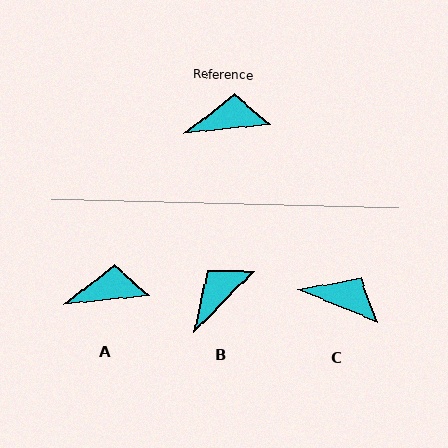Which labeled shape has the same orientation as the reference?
A.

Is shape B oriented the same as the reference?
No, it is off by about 40 degrees.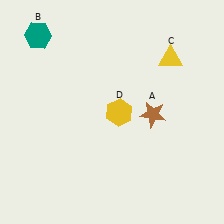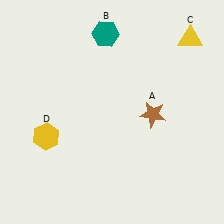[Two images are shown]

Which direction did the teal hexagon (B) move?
The teal hexagon (B) moved right.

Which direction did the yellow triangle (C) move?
The yellow triangle (C) moved up.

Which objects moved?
The objects that moved are: the teal hexagon (B), the yellow triangle (C), the yellow hexagon (D).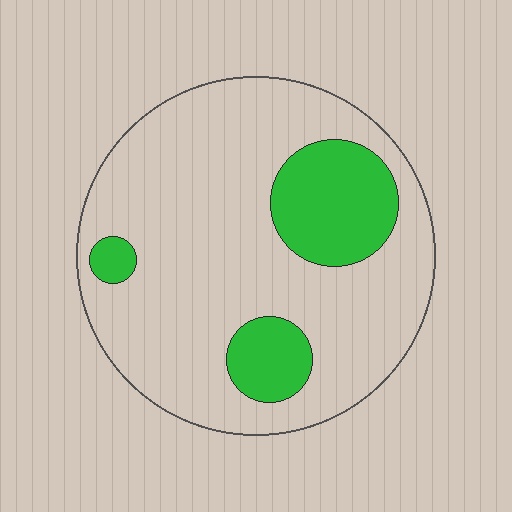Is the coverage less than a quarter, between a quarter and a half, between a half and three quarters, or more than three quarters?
Less than a quarter.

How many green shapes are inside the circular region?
3.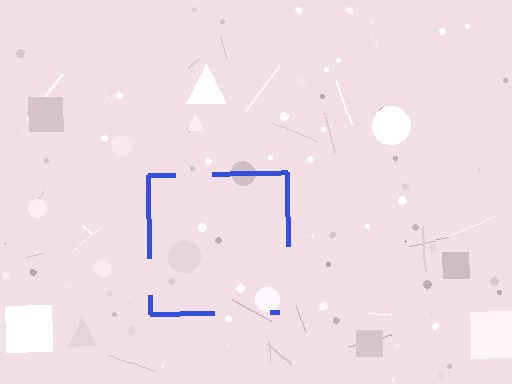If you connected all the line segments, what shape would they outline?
They would outline a square.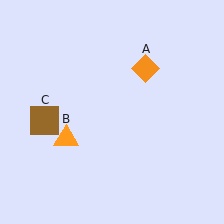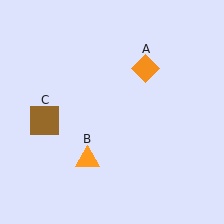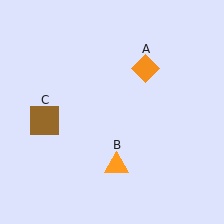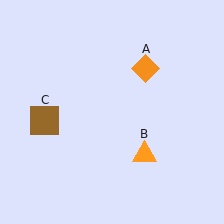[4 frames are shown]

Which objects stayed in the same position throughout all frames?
Orange diamond (object A) and brown square (object C) remained stationary.